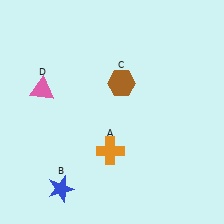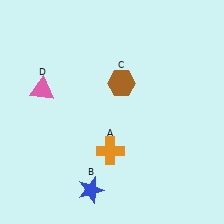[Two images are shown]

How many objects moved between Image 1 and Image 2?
1 object moved between the two images.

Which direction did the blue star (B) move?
The blue star (B) moved right.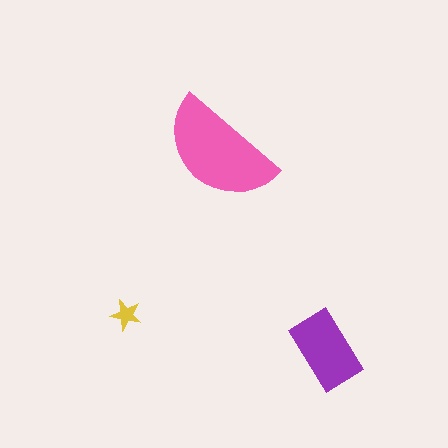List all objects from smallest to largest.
The yellow star, the purple rectangle, the pink semicircle.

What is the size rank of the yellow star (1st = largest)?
3rd.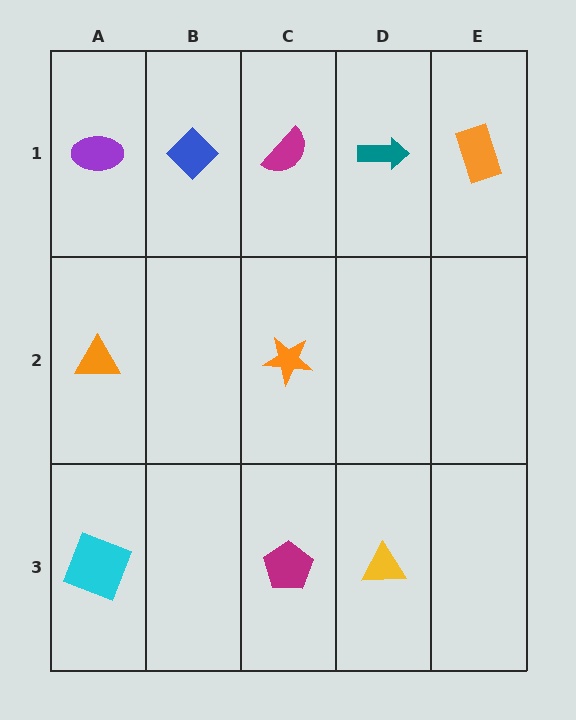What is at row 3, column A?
A cyan square.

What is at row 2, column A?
An orange triangle.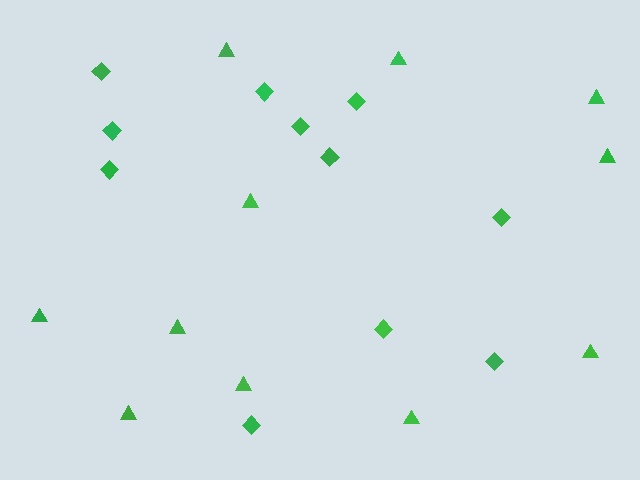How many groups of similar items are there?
There are 2 groups: one group of triangles (11) and one group of diamonds (11).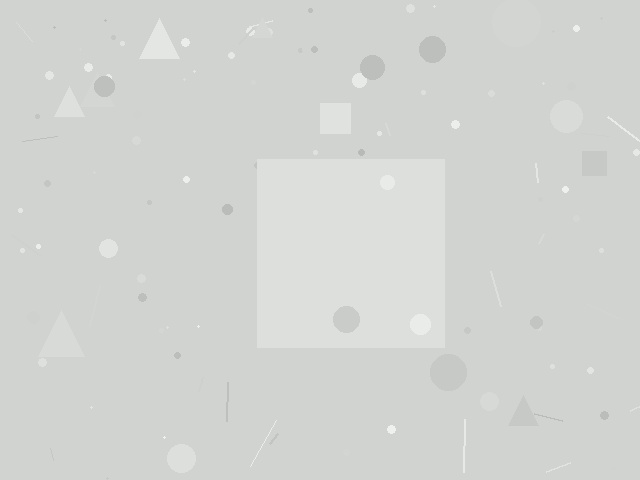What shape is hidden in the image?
A square is hidden in the image.